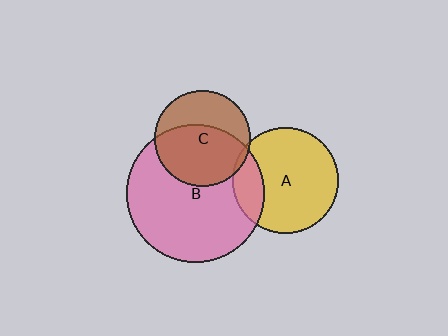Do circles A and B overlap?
Yes.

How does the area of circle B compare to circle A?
Approximately 1.7 times.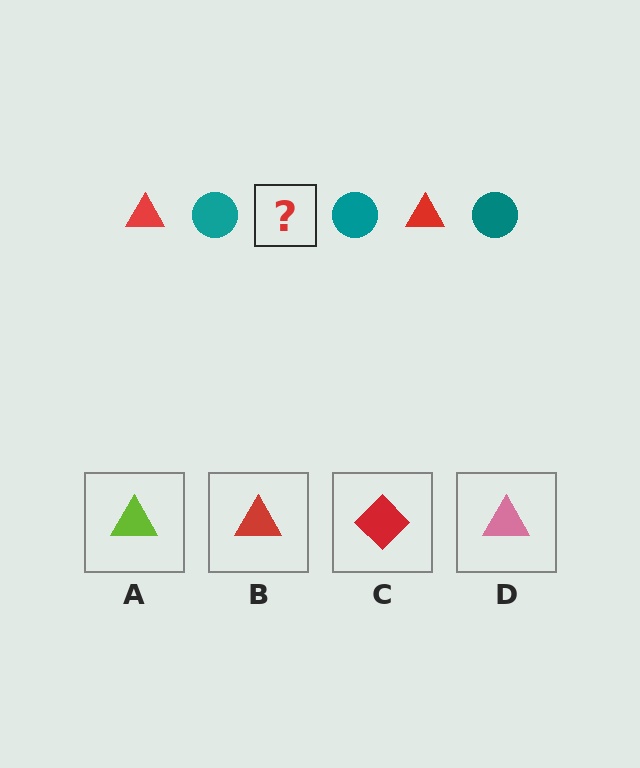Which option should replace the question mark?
Option B.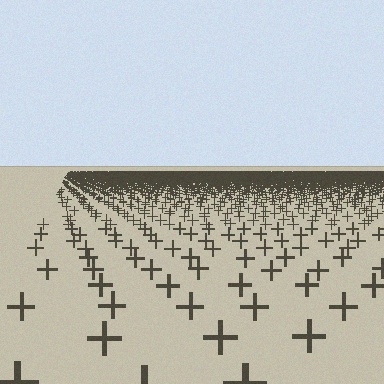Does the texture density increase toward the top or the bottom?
Density increases toward the top.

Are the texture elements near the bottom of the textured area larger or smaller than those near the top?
Larger. Near the bottom, elements are closer to the viewer and appear at a bigger on-screen size.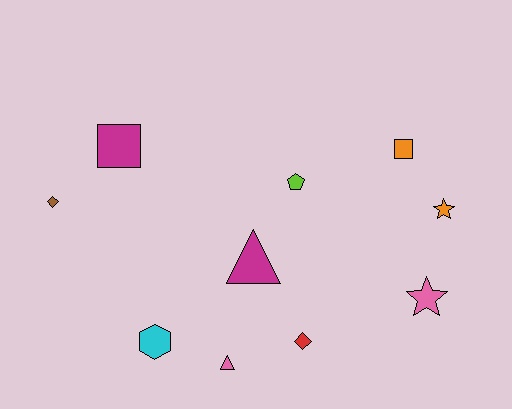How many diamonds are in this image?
There are 2 diamonds.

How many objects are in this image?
There are 10 objects.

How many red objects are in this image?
There is 1 red object.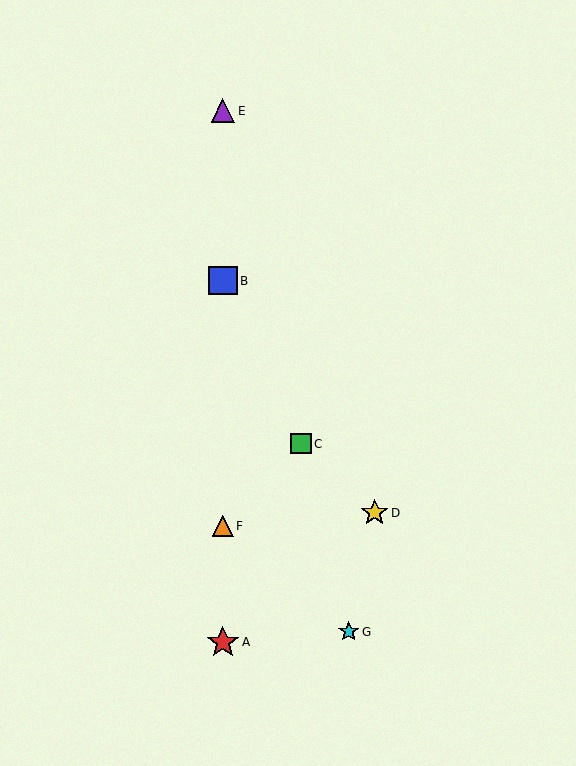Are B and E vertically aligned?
Yes, both are at x≈223.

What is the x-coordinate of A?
Object A is at x≈223.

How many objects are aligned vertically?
4 objects (A, B, E, F) are aligned vertically.